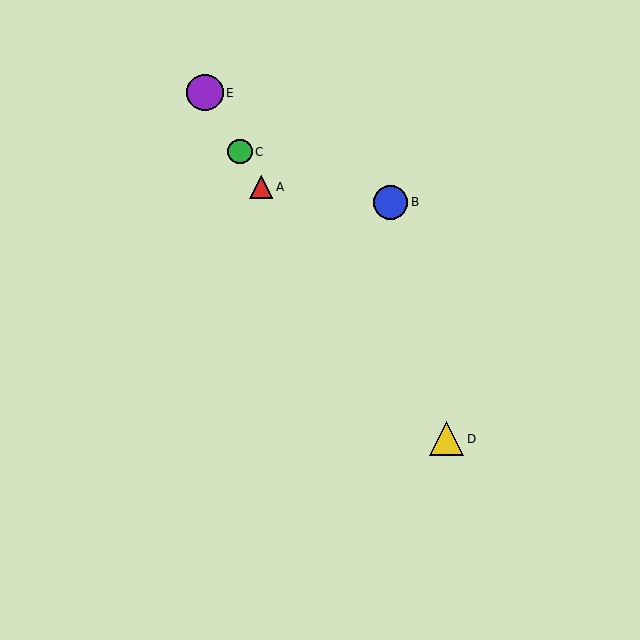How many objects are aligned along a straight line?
3 objects (A, C, E) are aligned along a straight line.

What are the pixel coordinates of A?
Object A is at (261, 187).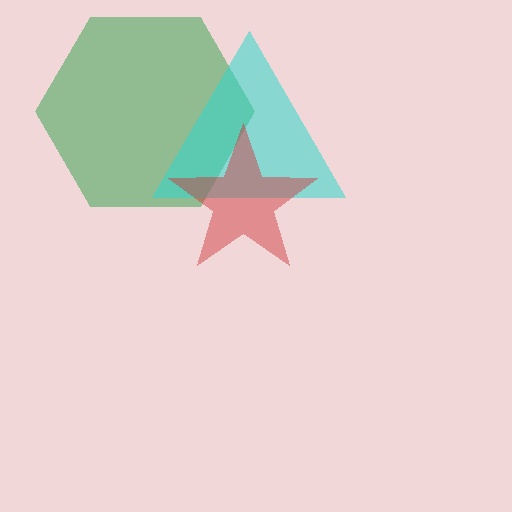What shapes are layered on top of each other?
The layered shapes are: a green hexagon, a cyan triangle, a red star.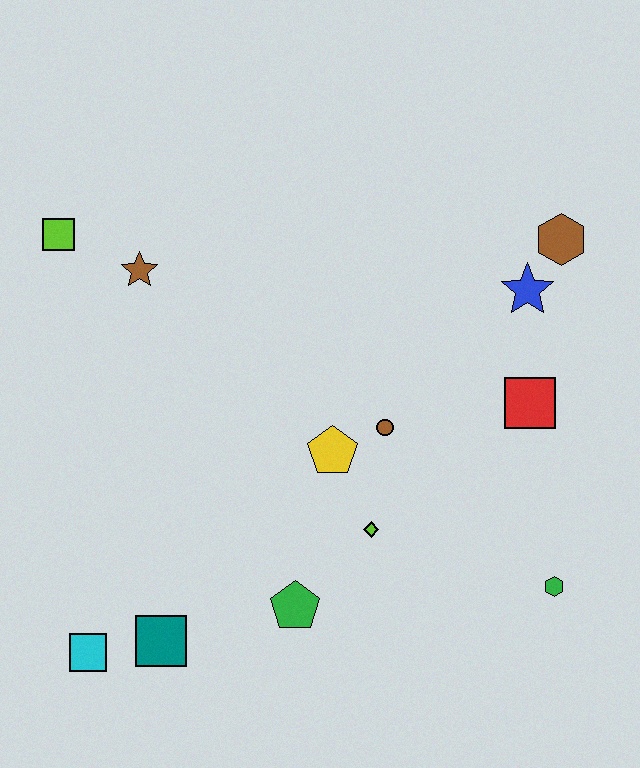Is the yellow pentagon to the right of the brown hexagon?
No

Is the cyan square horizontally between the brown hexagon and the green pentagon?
No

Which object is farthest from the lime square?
The green hexagon is farthest from the lime square.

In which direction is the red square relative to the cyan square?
The red square is to the right of the cyan square.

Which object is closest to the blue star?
The brown hexagon is closest to the blue star.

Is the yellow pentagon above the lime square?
No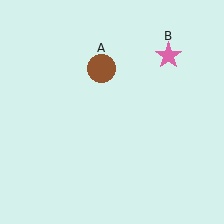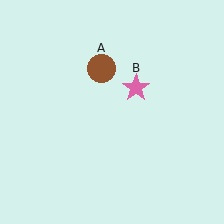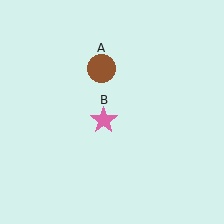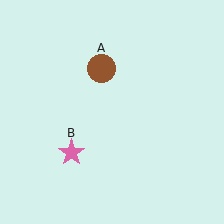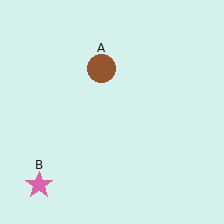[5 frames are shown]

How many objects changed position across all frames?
1 object changed position: pink star (object B).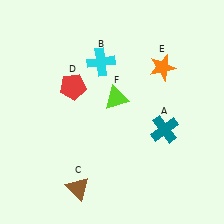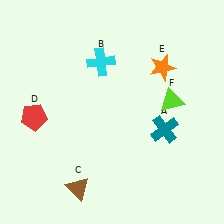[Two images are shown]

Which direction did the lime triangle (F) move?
The lime triangle (F) moved right.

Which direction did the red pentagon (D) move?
The red pentagon (D) moved left.